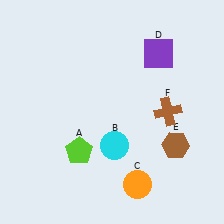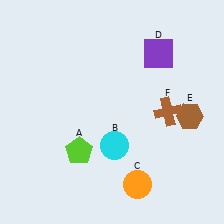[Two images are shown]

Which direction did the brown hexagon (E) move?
The brown hexagon (E) moved up.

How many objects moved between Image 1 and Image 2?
1 object moved between the two images.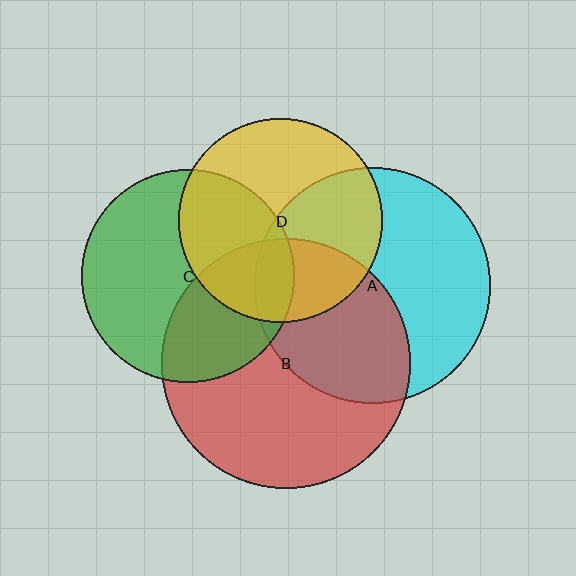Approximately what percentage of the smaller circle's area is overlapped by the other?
Approximately 35%.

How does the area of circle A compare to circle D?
Approximately 1.3 times.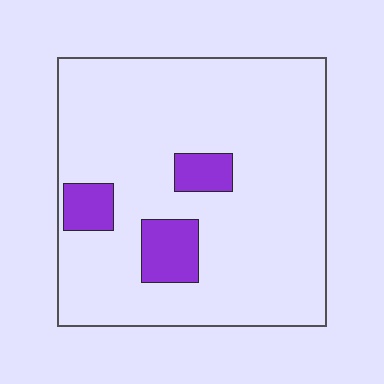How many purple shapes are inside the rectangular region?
3.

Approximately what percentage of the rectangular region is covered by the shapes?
Approximately 10%.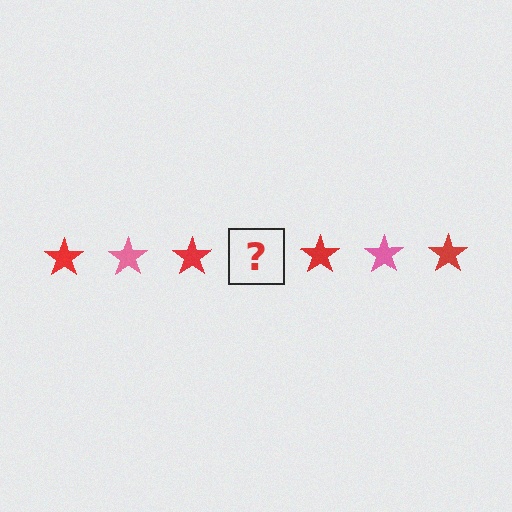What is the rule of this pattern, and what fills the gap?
The rule is that the pattern cycles through red, pink stars. The gap should be filled with a pink star.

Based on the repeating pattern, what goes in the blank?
The blank should be a pink star.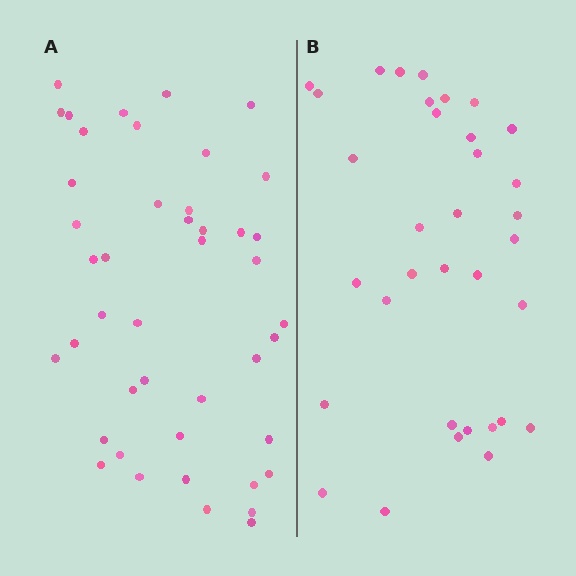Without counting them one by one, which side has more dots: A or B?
Region A (the left region) has more dots.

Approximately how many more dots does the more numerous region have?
Region A has roughly 10 or so more dots than region B.